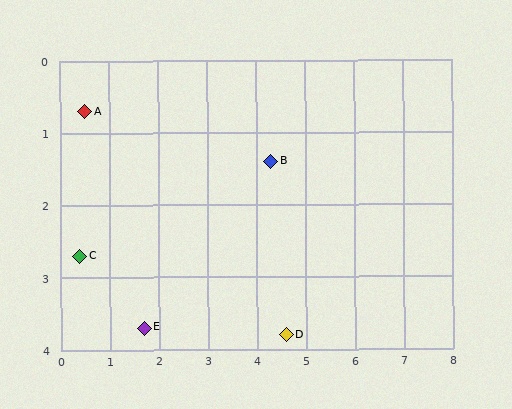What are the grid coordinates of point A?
Point A is at approximately (0.5, 0.7).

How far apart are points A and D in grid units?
Points A and D are about 5.1 grid units apart.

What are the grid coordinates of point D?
Point D is at approximately (4.6, 3.8).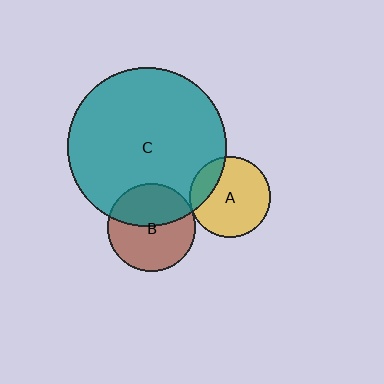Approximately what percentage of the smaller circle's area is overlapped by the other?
Approximately 5%.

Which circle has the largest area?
Circle C (teal).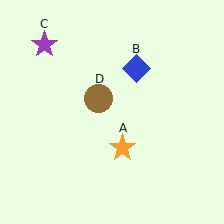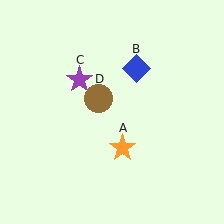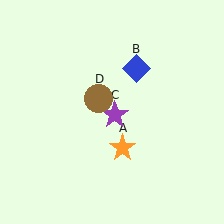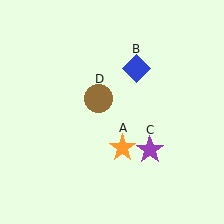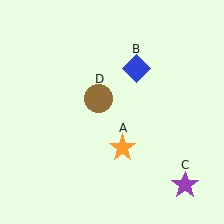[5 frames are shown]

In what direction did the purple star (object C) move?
The purple star (object C) moved down and to the right.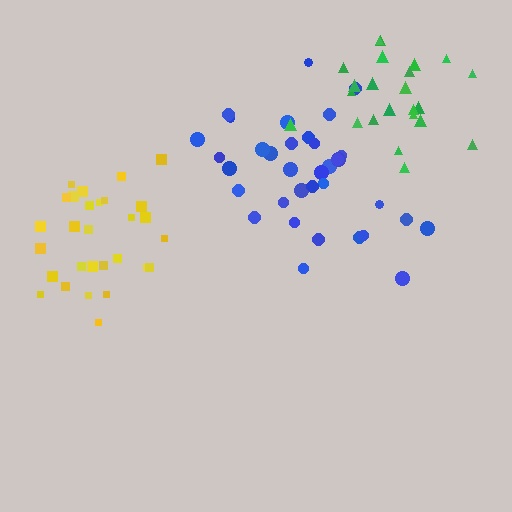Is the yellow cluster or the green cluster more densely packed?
Yellow.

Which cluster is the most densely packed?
Yellow.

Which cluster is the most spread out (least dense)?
Green.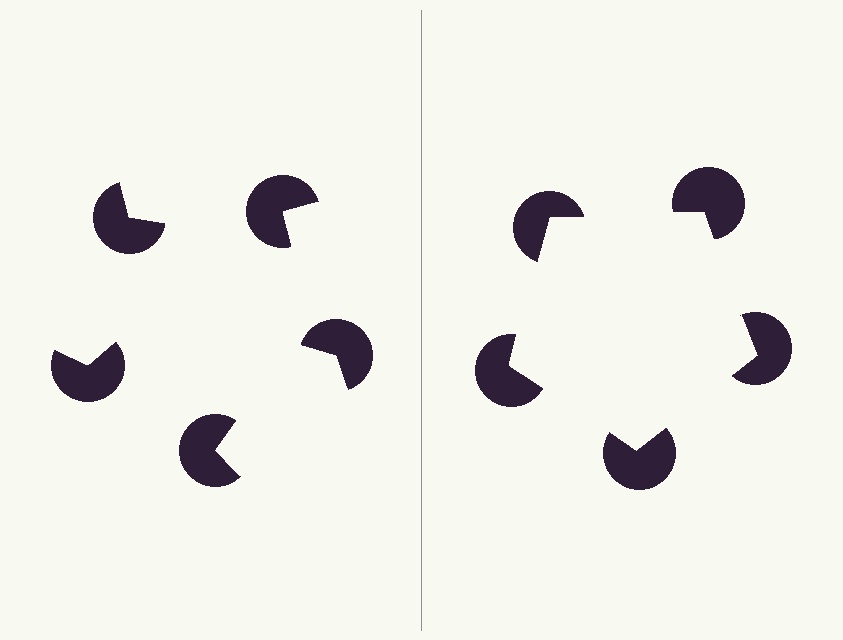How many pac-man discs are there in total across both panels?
10 — 5 on each side.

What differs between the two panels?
The pac-man discs are positioned identically on both sides; only the wedge orientations differ. On the right they align to a pentagon; on the left they are misaligned.